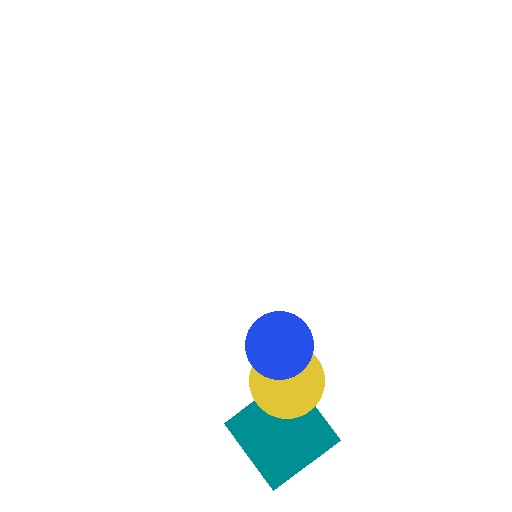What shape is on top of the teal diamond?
The yellow circle is on top of the teal diamond.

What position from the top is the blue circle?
The blue circle is 1st from the top.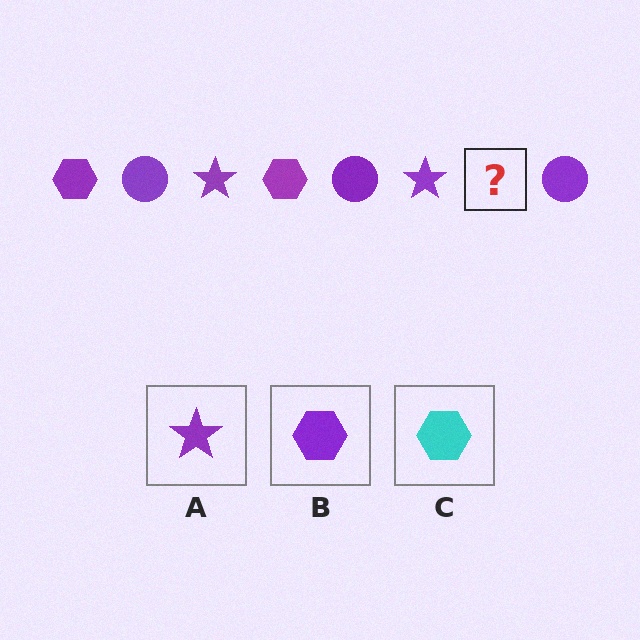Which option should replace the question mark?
Option B.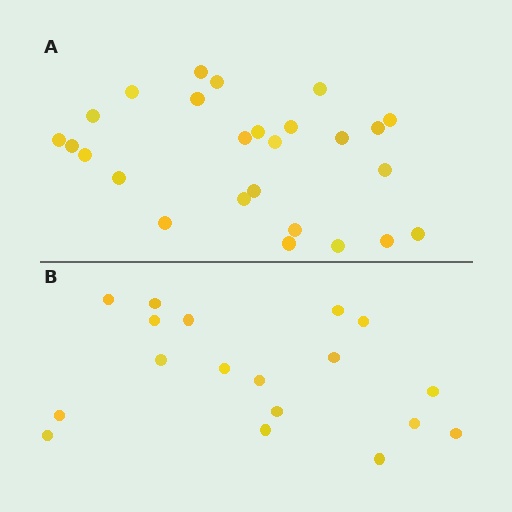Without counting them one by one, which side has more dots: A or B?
Region A (the top region) has more dots.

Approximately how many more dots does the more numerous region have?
Region A has roughly 8 or so more dots than region B.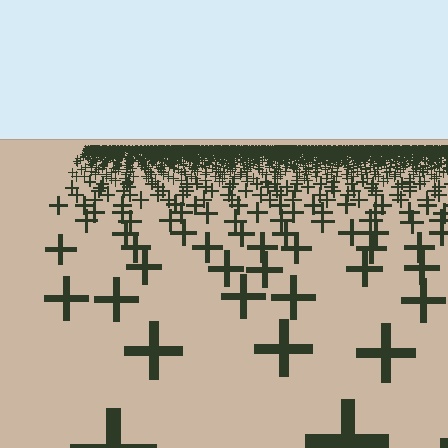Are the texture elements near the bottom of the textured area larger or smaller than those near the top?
Larger. Near the bottom, elements are closer to the viewer and appear at a bigger on-screen size.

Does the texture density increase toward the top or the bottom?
Density increases toward the top.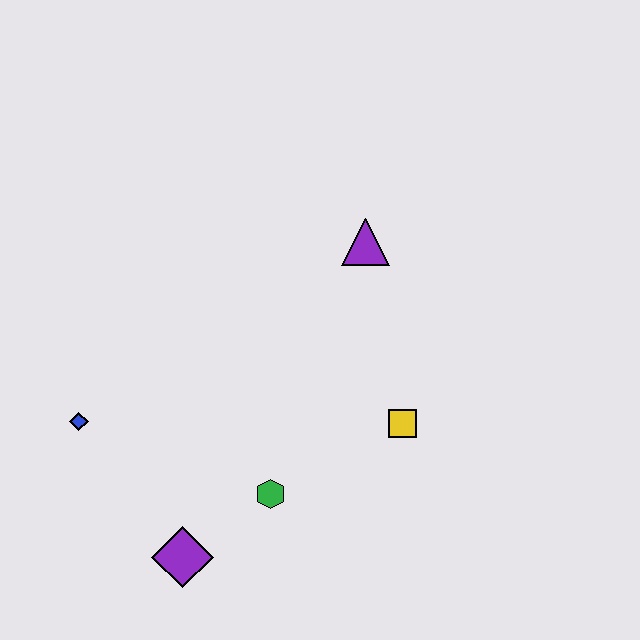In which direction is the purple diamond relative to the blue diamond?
The purple diamond is below the blue diamond.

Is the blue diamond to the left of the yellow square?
Yes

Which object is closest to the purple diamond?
The green hexagon is closest to the purple diamond.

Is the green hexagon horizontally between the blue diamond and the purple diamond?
No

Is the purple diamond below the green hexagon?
Yes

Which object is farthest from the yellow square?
The blue diamond is farthest from the yellow square.